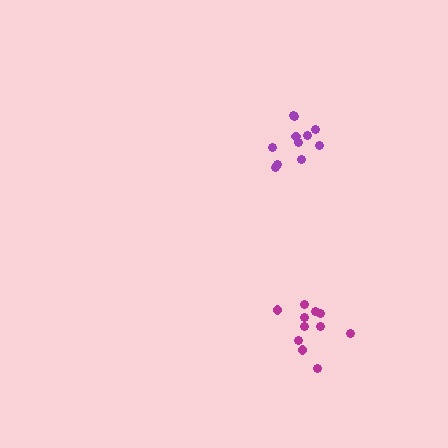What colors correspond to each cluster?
The clusters are colored: magenta, purple.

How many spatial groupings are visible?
There are 2 spatial groupings.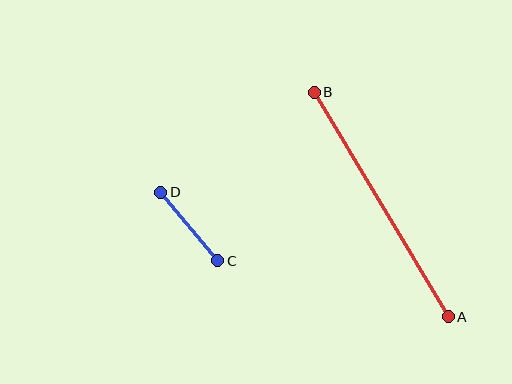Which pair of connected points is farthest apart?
Points A and B are farthest apart.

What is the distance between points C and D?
The distance is approximately 89 pixels.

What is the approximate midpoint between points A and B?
The midpoint is at approximately (381, 204) pixels.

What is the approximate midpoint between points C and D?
The midpoint is at approximately (189, 226) pixels.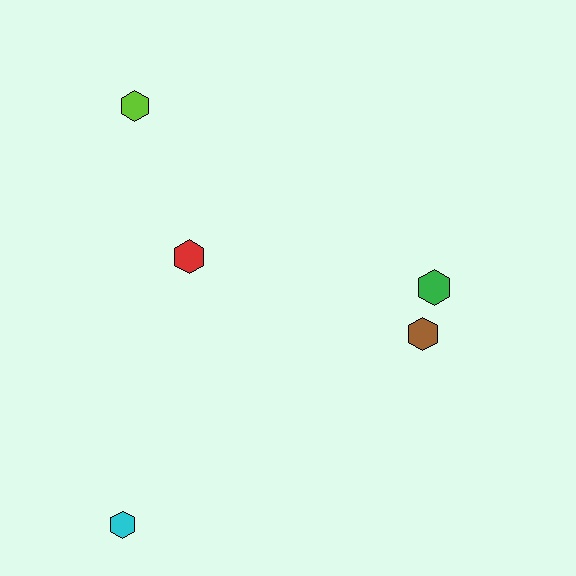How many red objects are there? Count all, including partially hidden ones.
There is 1 red object.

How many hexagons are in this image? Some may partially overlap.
There are 5 hexagons.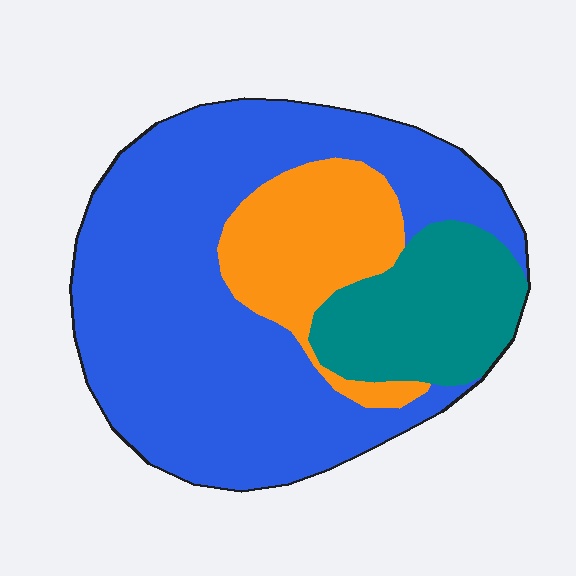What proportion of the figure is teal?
Teal covers 18% of the figure.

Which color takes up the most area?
Blue, at roughly 65%.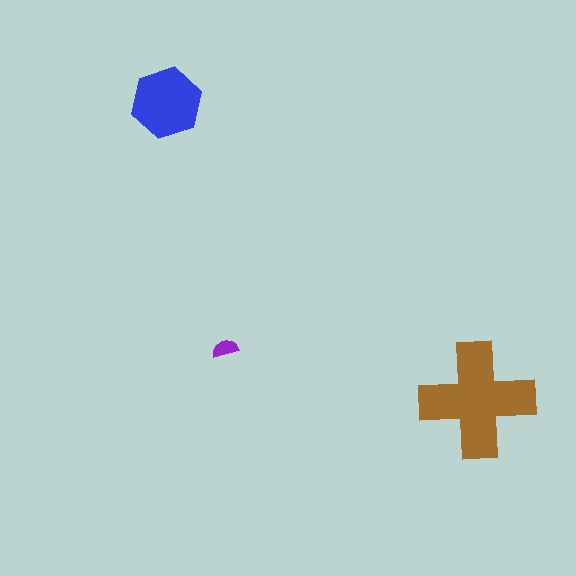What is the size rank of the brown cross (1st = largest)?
1st.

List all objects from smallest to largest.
The purple semicircle, the blue hexagon, the brown cross.